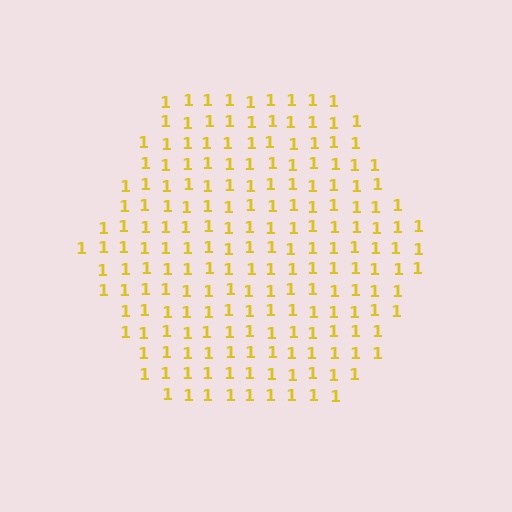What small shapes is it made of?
It is made of small digit 1's.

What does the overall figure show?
The overall figure shows a hexagon.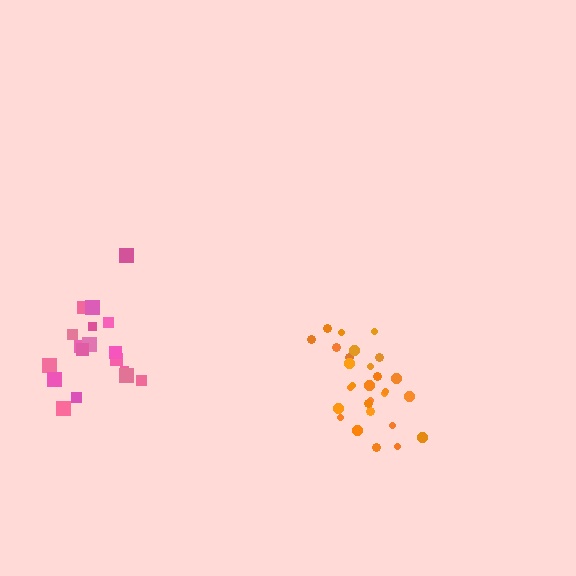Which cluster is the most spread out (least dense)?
Pink.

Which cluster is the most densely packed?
Orange.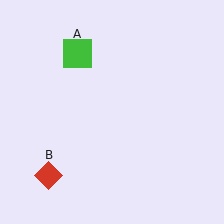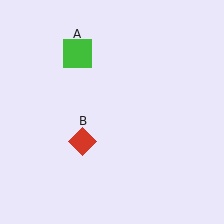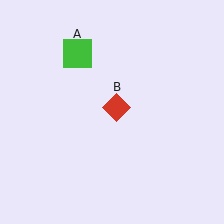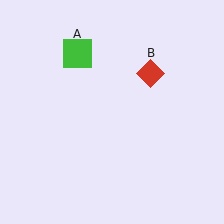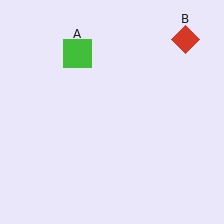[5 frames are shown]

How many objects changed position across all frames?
1 object changed position: red diamond (object B).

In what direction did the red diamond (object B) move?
The red diamond (object B) moved up and to the right.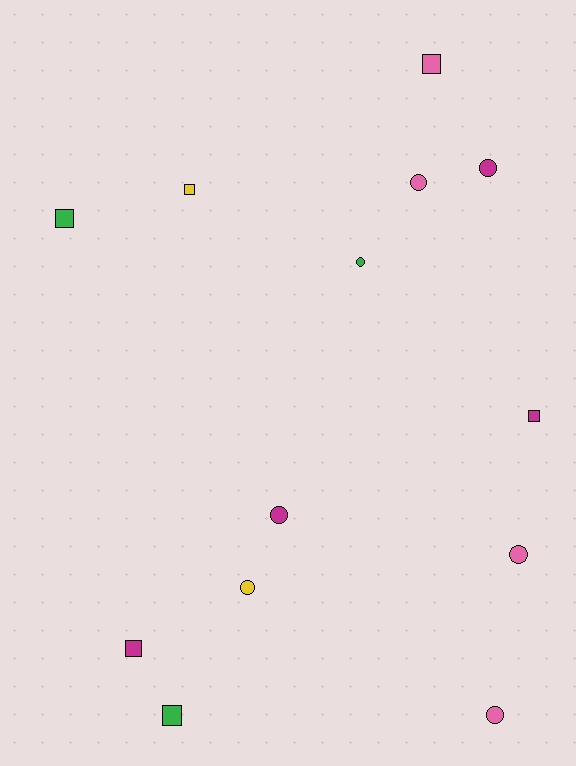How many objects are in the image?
There are 13 objects.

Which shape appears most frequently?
Circle, with 7 objects.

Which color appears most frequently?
Magenta, with 4 objects.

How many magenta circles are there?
There are 2 magenta circles.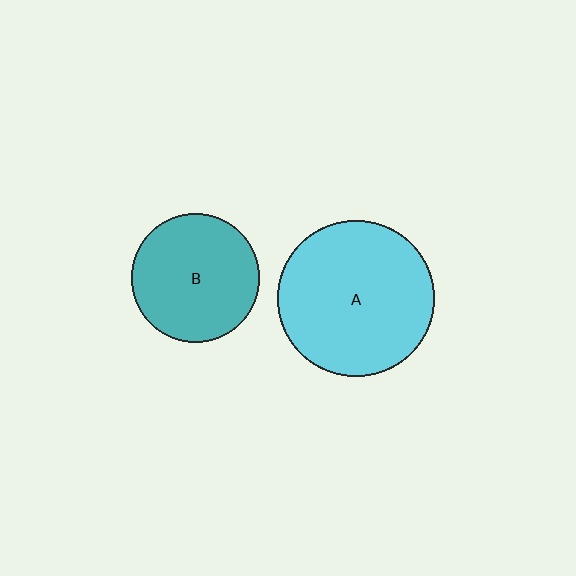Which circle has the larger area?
Circle A (cyan).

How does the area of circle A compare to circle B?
Approximately 1.5 times.